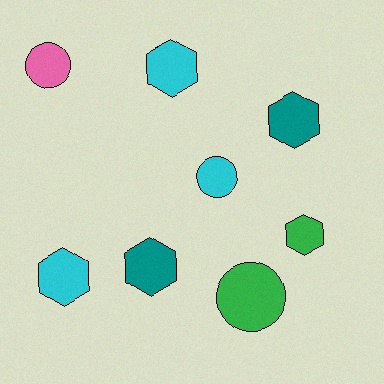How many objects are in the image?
There are 8 objects.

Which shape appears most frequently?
Hexagon, with 5 objects.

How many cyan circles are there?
There is 1 cyan circle.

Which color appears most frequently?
Cyan, with 3 objects.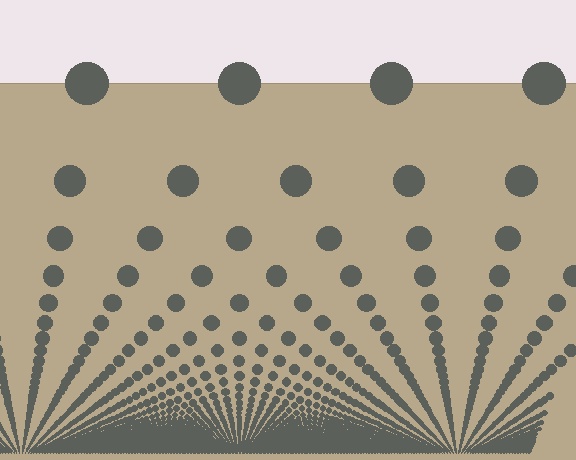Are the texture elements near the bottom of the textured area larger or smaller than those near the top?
Smaller. The gradient is inverted — elements near the bottom are smaller and denser.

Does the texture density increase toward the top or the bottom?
Density increases toward the bottom.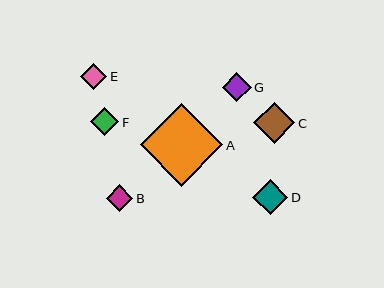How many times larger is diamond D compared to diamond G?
Diamond D is approximately 1.2 times the size of diamond G.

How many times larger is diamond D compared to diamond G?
Diamond D is approximately 1.2 times the size of diamond G.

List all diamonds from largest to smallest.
From largest to smallest: A, C, D, G, F, B, E.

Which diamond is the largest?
Diamond A is the largest with a size of approximately 83 pixels.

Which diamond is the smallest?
Diamond E is the smallest with a size of approximately 26 pixels.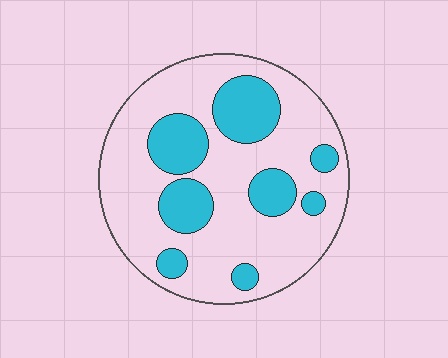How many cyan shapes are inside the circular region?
8.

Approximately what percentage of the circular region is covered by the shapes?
Approximately 25%.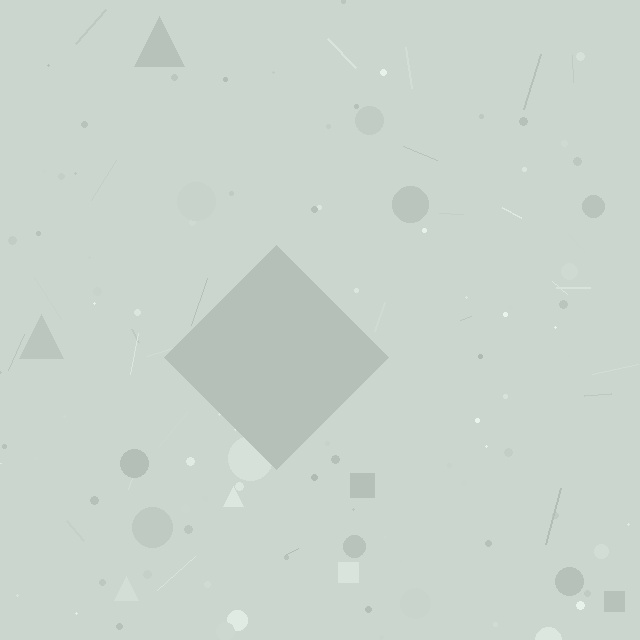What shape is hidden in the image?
A diamond is hidden in the image.